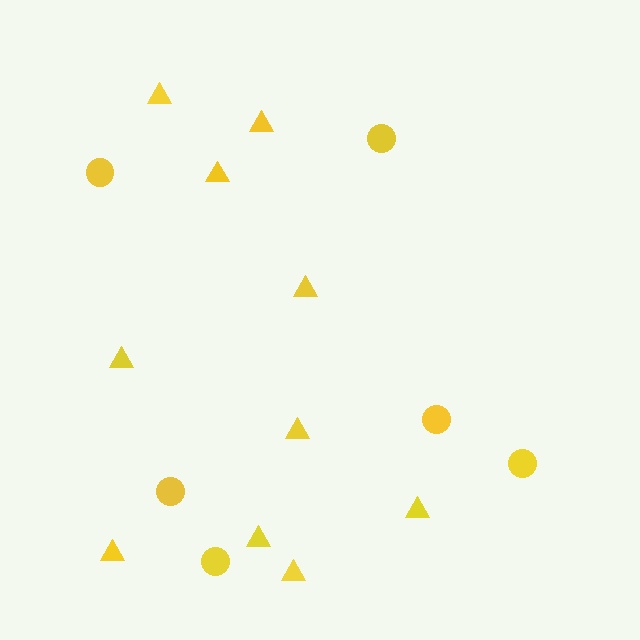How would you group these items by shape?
There are 2 groups: one group of circles (6) and one group of triangles (10).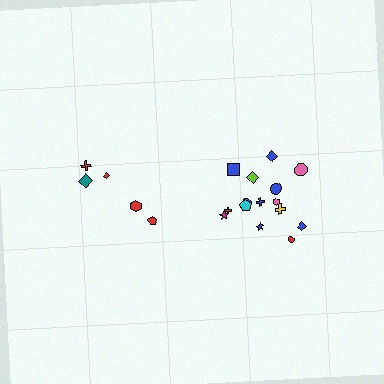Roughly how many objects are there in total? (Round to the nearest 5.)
Roughly 20 objects in total.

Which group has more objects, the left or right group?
The right group.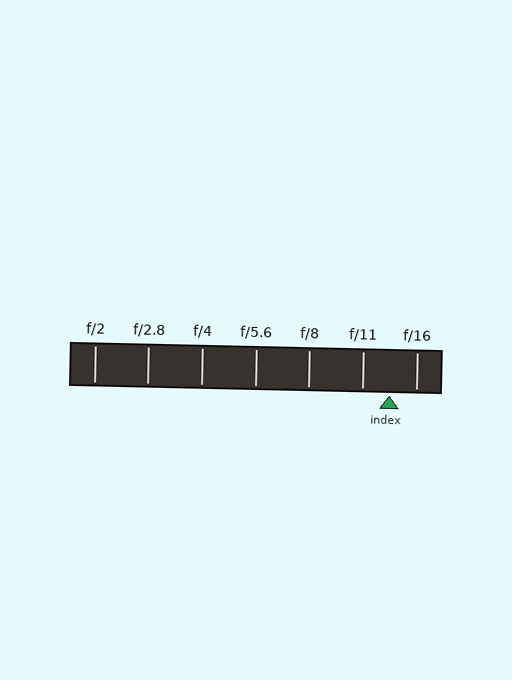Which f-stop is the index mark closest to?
The index mark is closest to f/16.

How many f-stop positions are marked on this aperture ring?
There are 7 f-stop positions marked.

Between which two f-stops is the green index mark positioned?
The index mark is between f/11 and f/16.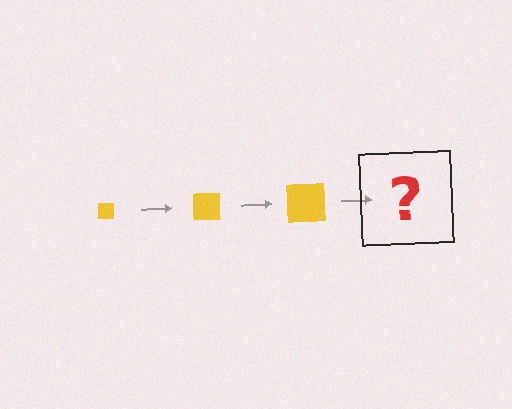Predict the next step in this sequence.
The next step is a yellow square, larger than the previous one.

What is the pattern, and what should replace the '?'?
The pattern is that the square gets progressively larger each step. The '?' should be a yellow square, larger than the previous one.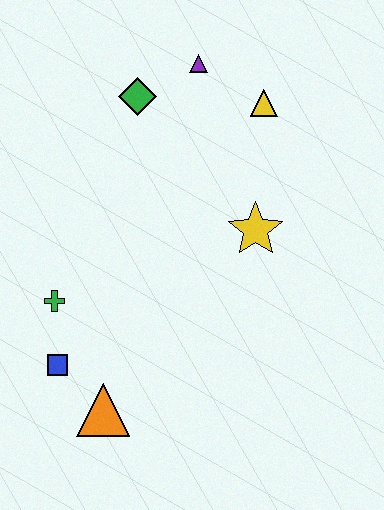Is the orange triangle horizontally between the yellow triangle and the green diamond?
No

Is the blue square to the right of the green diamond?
No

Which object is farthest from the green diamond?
The orange triangle is farthest from the green diamond.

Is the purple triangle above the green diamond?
Yes